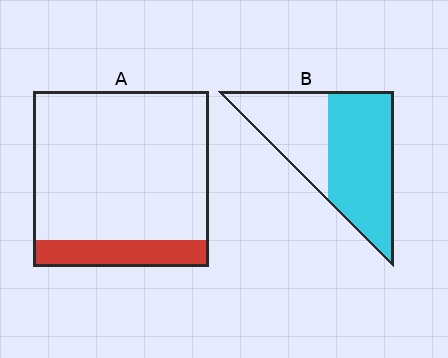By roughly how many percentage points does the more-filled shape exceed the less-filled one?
By roughly 45 percentage points (B over A).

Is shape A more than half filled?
No.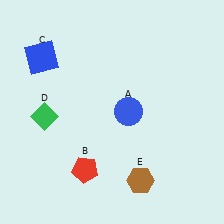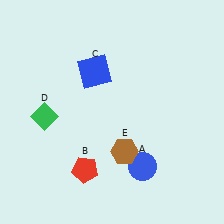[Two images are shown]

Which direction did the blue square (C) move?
The blue square (C) moved right.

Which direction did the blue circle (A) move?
The blue circle (A) moved down.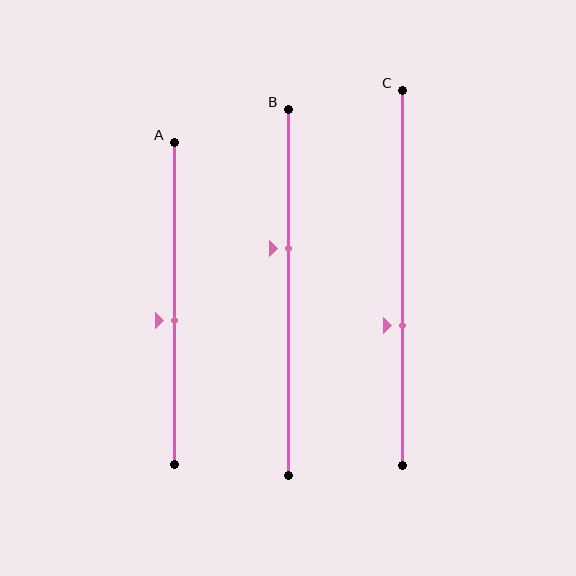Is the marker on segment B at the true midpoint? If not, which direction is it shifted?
No, the marker on segment B is shifted upward by about 12% of the segment length.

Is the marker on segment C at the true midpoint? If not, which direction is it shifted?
No, the marker on segment C is shifted downward by about 13% of the segment length.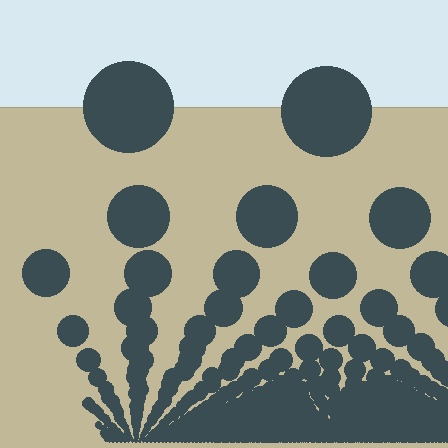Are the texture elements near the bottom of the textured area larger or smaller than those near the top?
Smaller. The gradient is inverted — elements near the bottom are smaller and denser.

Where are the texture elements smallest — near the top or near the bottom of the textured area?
Near the bottom.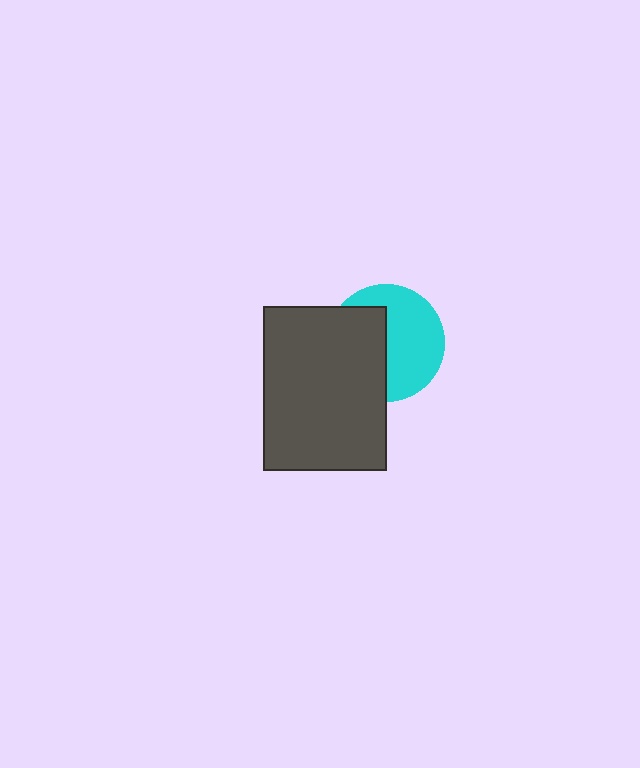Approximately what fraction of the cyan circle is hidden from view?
Roughly 45% of the cyan circle is hidden behind the dark gray rectangle.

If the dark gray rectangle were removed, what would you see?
You would see the complete cyan circle.